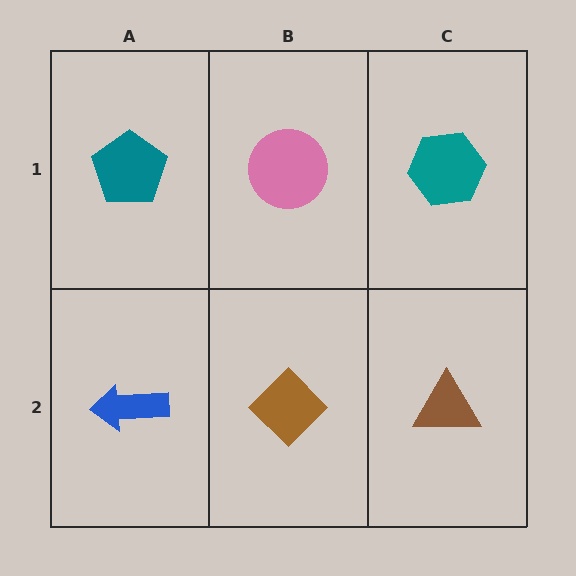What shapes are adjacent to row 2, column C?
A teal hexagon (row 1, column C), a brown diamond (row 2, column B).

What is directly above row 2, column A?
A teal pentagon.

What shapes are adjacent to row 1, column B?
A brown diamond (row 2, column B), a teal pentagon (row 1, column A), a teal hexagon (row 1, column C).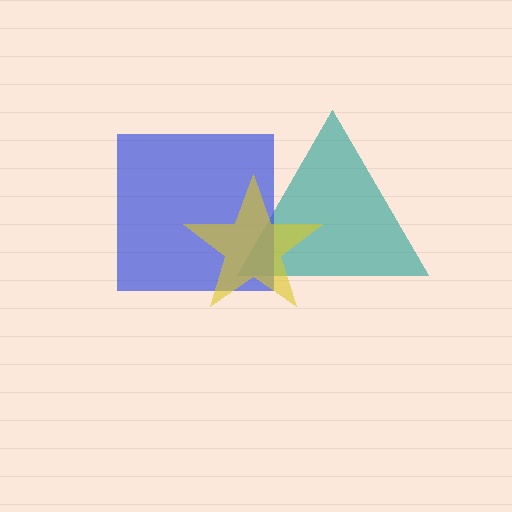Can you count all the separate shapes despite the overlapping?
Yes, there are 3 separate shapes.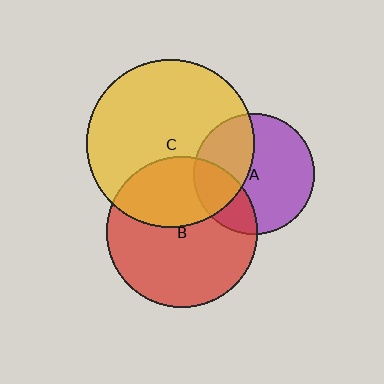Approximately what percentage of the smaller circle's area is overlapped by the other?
Approximately 40%.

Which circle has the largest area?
Circle C (yellow).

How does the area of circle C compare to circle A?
Approximately 1.9 times.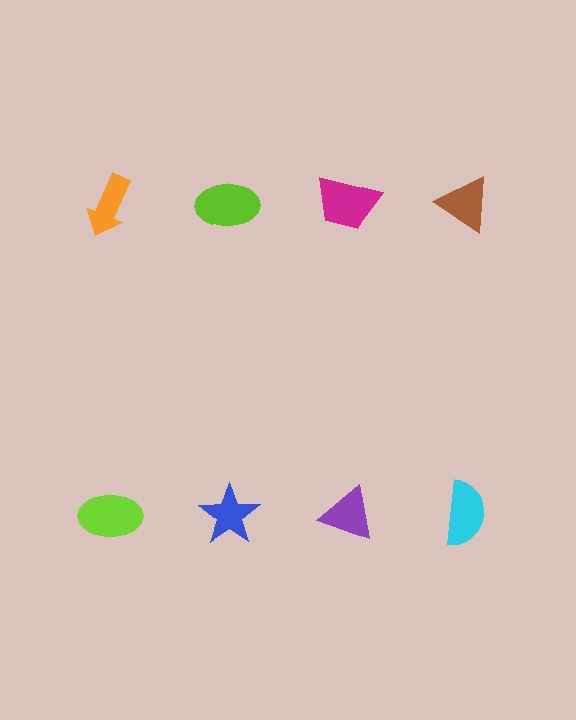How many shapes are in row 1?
4 shapes.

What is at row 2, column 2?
A blue star.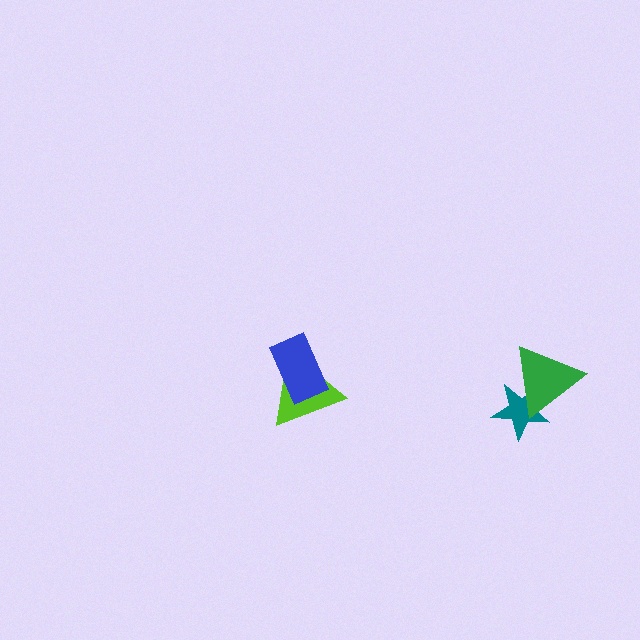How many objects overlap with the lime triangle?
1 object overlaps with the lime triangle.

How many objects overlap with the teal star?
1 object overlaps with the teal star.